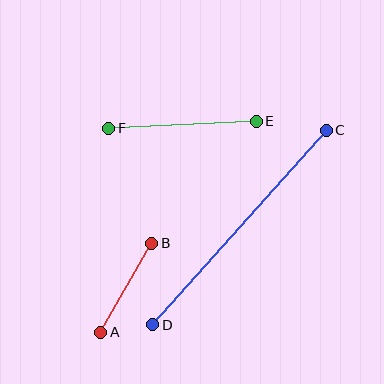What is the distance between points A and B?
The distance is approximately 102 pixels.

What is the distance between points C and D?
The distance is approximately 261 pixels.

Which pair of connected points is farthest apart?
Points C and D are farthest apart.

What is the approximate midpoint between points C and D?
The midpoint is at approximately (239, 227) pixels.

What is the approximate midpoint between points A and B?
The midpoint is at approximately (126, 288) pixels.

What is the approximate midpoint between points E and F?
The midpoint is at approximately (183, 125) pixels.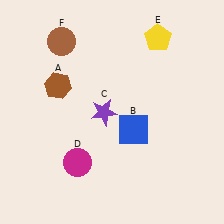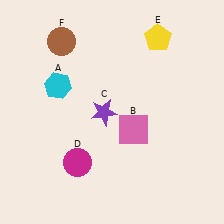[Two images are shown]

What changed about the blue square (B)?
In Image 1, B is blue. In Image 2, it changed to pink.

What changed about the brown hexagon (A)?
In Image 1, A is brown. In Image 2, it changed to cyan.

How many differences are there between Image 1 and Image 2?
There are 2 differences between the two images.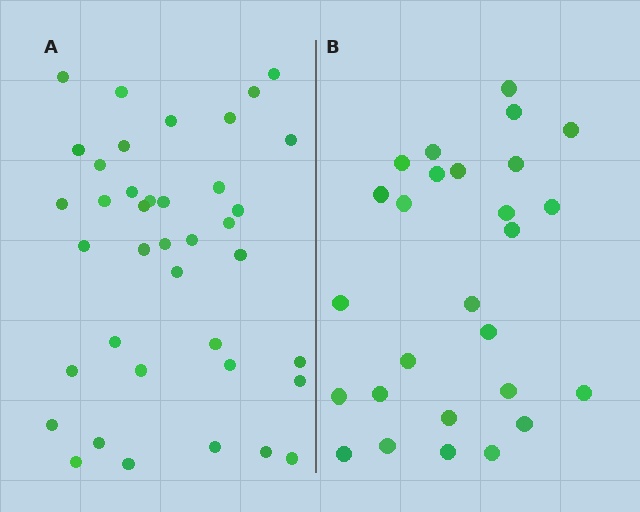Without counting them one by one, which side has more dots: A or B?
Region A (the left region) has more dots.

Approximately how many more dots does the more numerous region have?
Region A has roughly 12 or so more dots than region B.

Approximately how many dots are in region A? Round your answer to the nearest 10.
About 40 dots. (The exact count is 39, which rounds to 40.)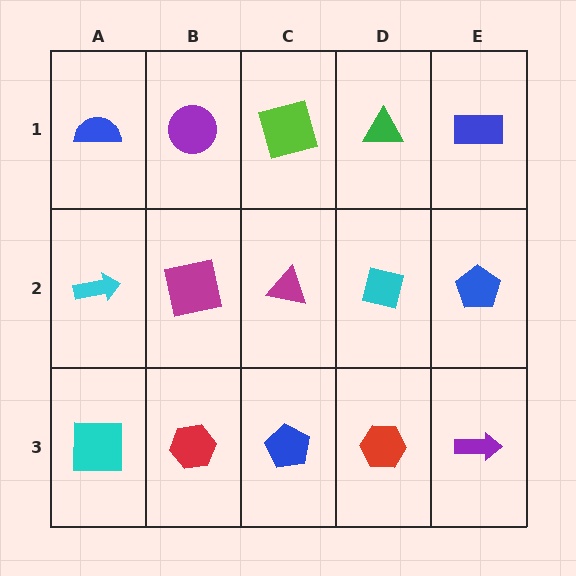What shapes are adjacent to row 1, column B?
A magenta square (row 2, column B), a blue semicircle (row 1, column A), a lime square (row 1, column C).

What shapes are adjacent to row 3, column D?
A cyan square (row 2, column D), a blue pentagon (row 3, column C), a purple arrow (row 3, column E).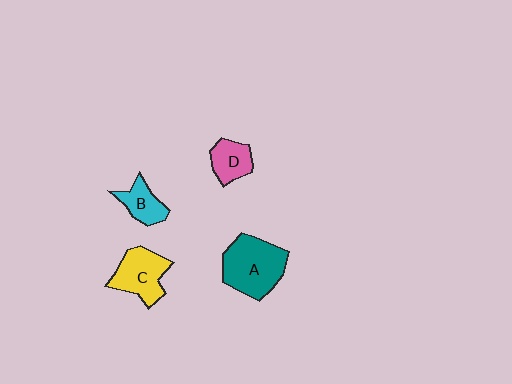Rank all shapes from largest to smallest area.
From largest to smallest: A (teal), C (yellow), D (pink), B (cyan).